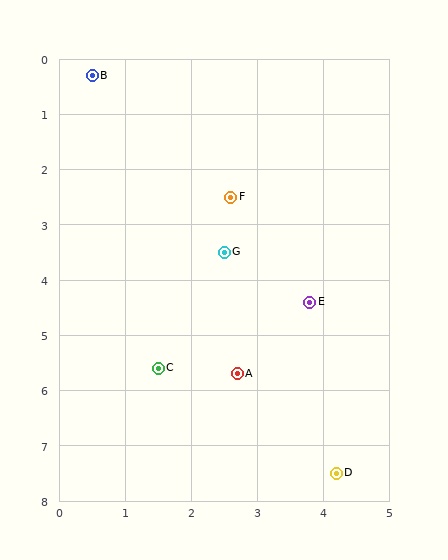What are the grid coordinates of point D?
Point D is at approximately (4.2, 7.5).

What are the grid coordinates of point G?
Point G is at approximately (2.5, 3.5).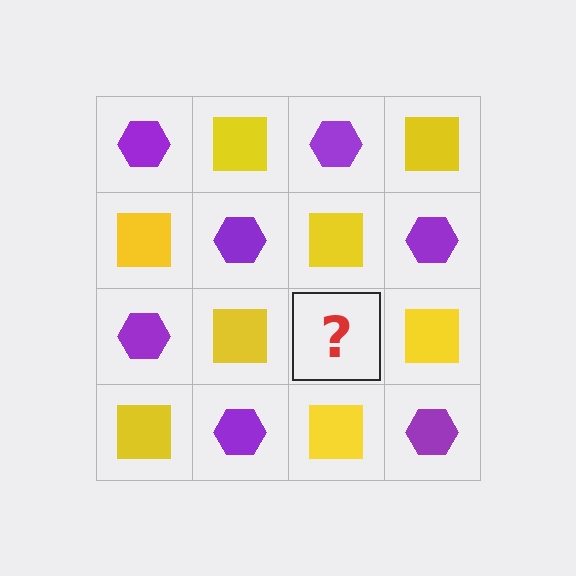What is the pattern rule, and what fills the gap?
The rule is that it alternates purple hexagon and yellow square in a checkerboard pattern. The gap should be filled with a purple hexagon.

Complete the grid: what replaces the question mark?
The question mark should be replaced with a purple hexagon.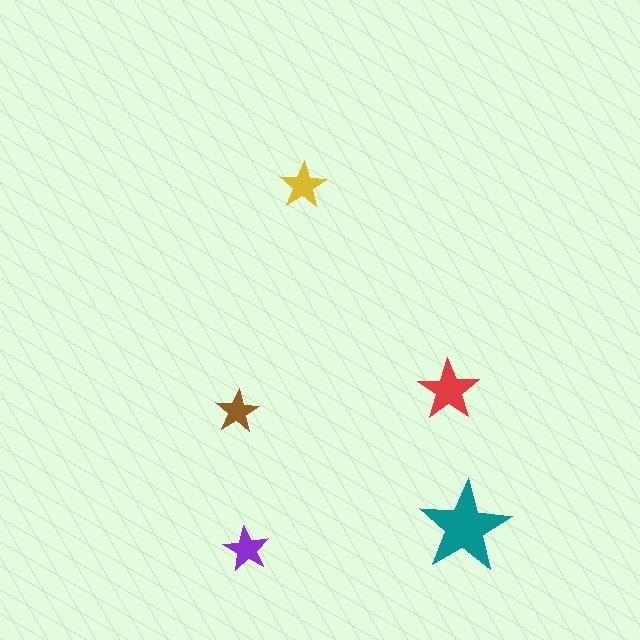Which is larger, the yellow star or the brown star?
The yellow one.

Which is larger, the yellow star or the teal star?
The teal one.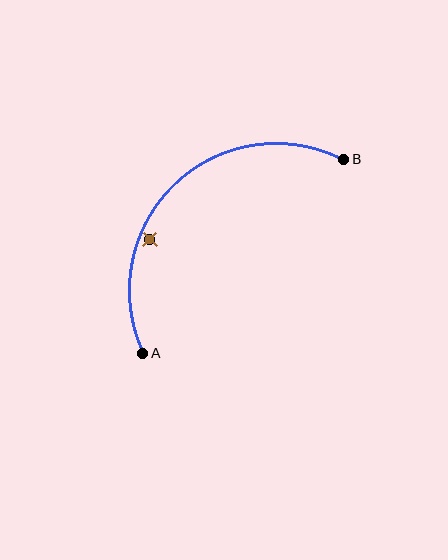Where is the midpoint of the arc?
The arc midpoint is the point on the curve farthest from the straight line joining A and B. It sits above and to the left of that line.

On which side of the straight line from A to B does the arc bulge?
The arc bulges above and to the left of the straight line connecting A and B.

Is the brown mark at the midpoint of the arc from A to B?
No — the brown mark does not lie on the arc at all. It sits slightly inside the curve.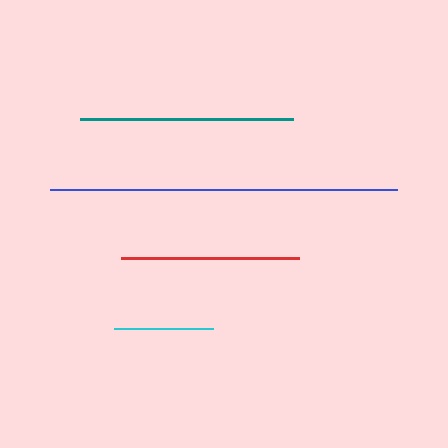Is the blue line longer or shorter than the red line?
The blue line is longer than the red line.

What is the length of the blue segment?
The blue segment is approximately 346 pixels long.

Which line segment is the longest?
The blue line is the longest at approximately 346 pixels.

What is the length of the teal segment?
The teal segment is approximately 213 pixels long.